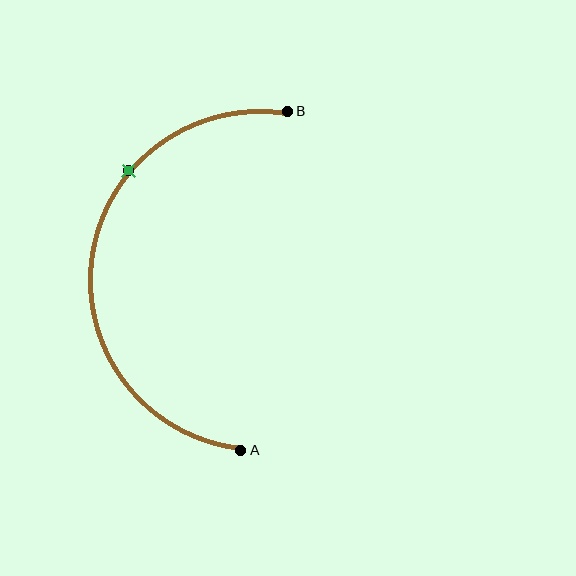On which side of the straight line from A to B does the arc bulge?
The arc bulges to the left of the straight line connecting A and B.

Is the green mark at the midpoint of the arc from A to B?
No. The green mark lies on the arc but is closer to endpoint B. The arc midpoint would be at the point on the curve equidistant along the arc from both A and B.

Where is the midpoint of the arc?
The arc midpoint is the point on the curve farthest from the straight line joining A and B. It sits to the left of that line.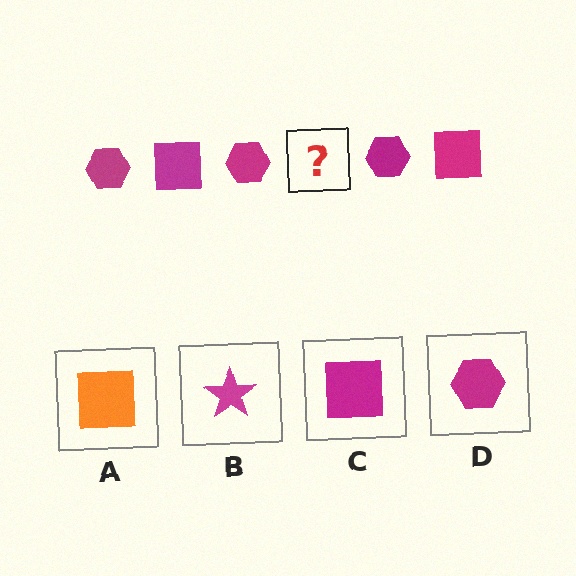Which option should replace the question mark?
Option C.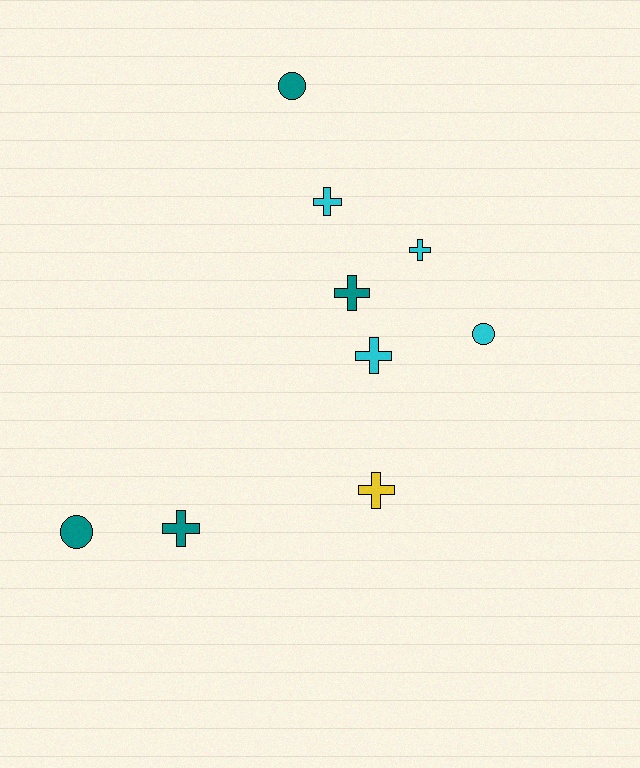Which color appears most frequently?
Teal, with 4 objects.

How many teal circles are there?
There are 2 teal circles.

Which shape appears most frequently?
Cross, with 6 objects.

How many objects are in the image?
There are 9 objects.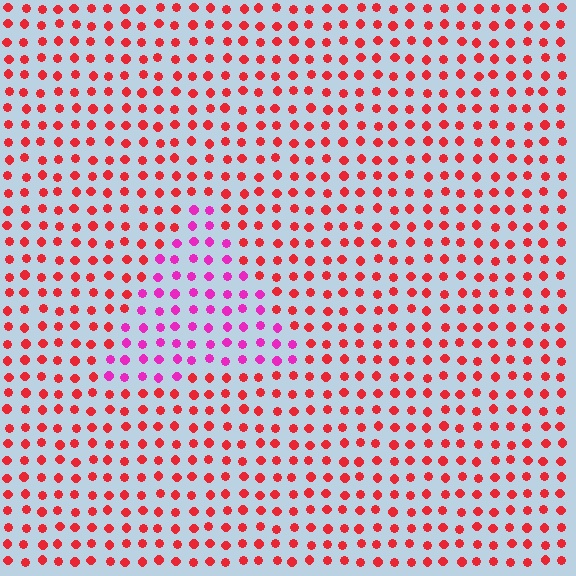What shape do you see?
I see a triangle.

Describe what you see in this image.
The image is filled with small red elements in a uniform arrangement. A triangle-shaped region is visible where the elements are tinted to a slightly different hue, forming a subtle color boundary.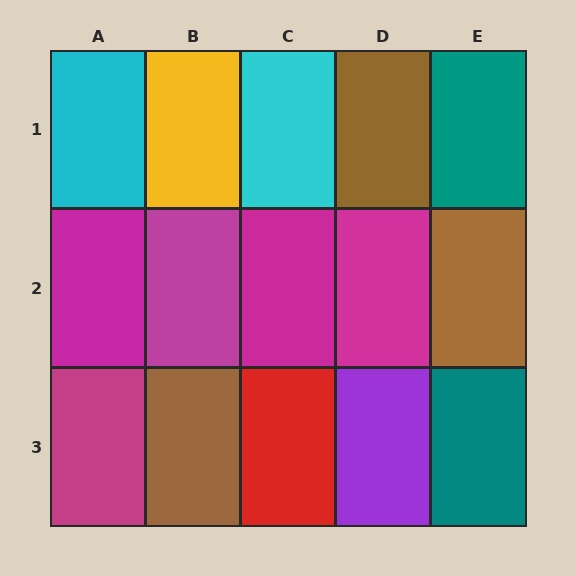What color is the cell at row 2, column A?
Magenta.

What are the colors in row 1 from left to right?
Cyan, yellow, cyan, brown, teal.